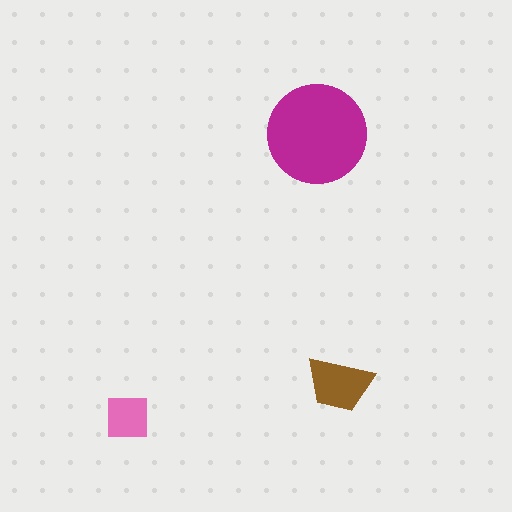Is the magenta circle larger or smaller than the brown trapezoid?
Larger.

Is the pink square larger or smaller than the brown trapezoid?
Smaller.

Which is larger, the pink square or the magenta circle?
The magenta circle.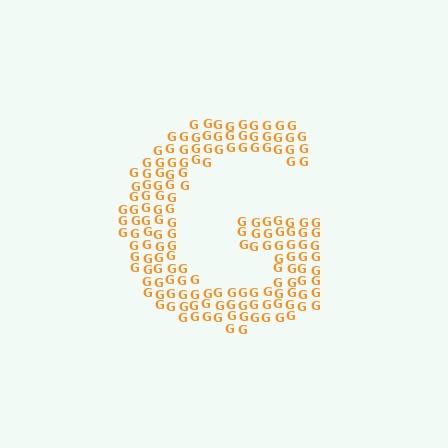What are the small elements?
The small elements are letter G's.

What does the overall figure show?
The overall figure shows the letter G.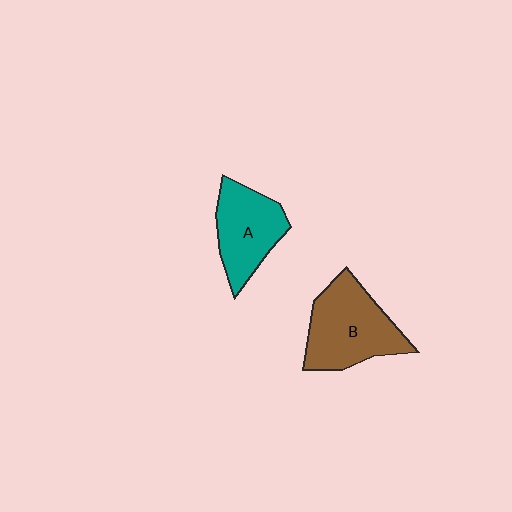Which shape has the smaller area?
Shape A (teal).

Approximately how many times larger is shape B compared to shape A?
Approximately 1.3 times.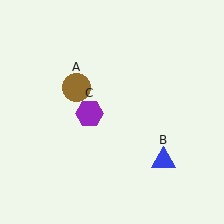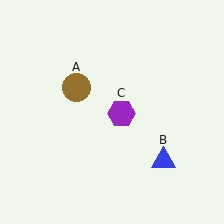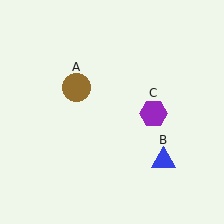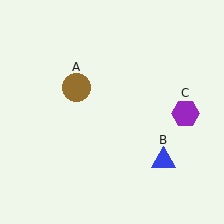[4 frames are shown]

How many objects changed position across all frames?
1 object changed position: purple hexagon (object C).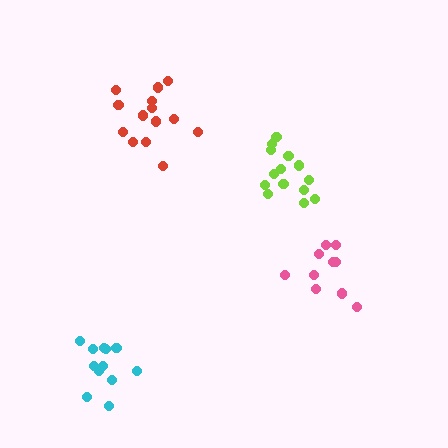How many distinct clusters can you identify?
There are 4 distinct clusters.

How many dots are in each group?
Group 1: 14 dots, Group 2: 10 dots, Group 3: 14 dots, Group 4: 12 dots (50 total).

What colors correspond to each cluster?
The clusters are colored: red, pink, lime, cyan.